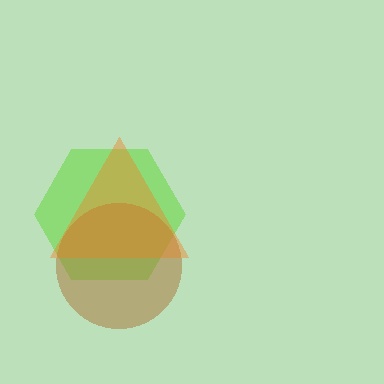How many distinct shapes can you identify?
There are 3 distinct shapes: a lime hexagon, a brown circle, an orange triangle.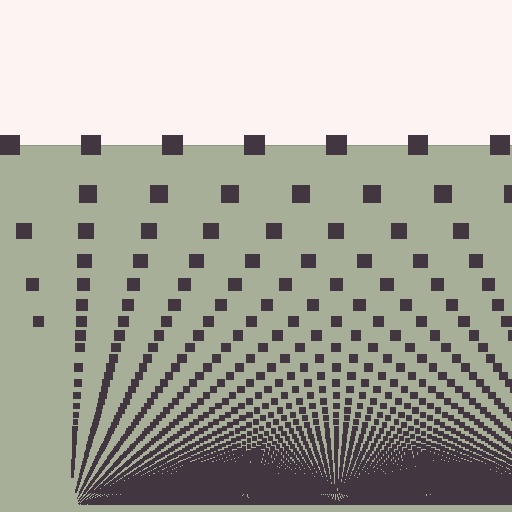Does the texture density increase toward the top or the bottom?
Density increases toward the bottom.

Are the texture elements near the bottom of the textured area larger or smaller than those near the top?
Smaller. The gradient is inverted — elements near the bottom are smaller and denser.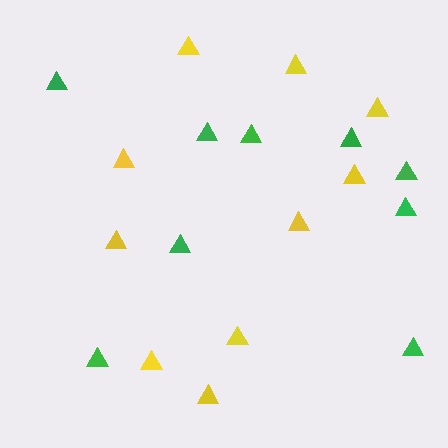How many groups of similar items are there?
There are 2 groups: one group of green triangles (9) and one group of yellow triangles (10).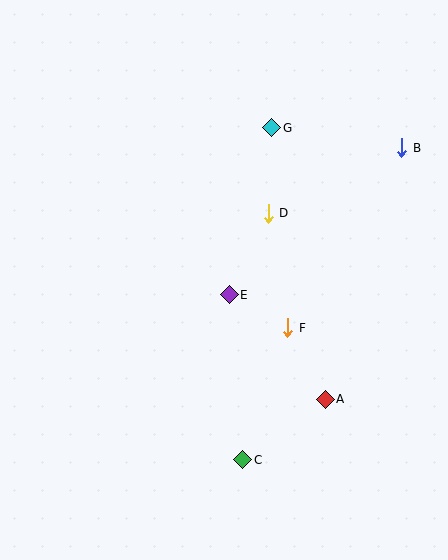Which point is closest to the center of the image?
Point E at (229, 295) is closest to the center.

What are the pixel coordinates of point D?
Point D is at (268, 213).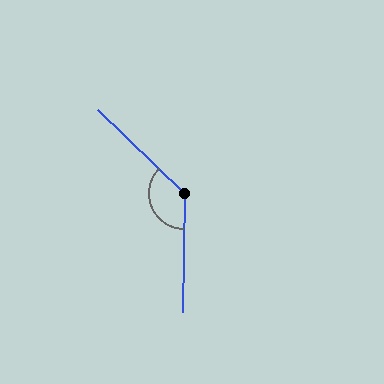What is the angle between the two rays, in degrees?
Approximately 132 degrees.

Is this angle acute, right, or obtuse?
It is obtuse.